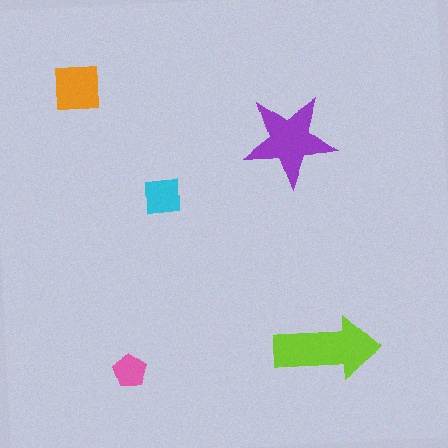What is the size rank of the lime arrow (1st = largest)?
1st.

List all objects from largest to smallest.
The lime arrow, the purple star, the orange square, the cyan square, the pink pentagon.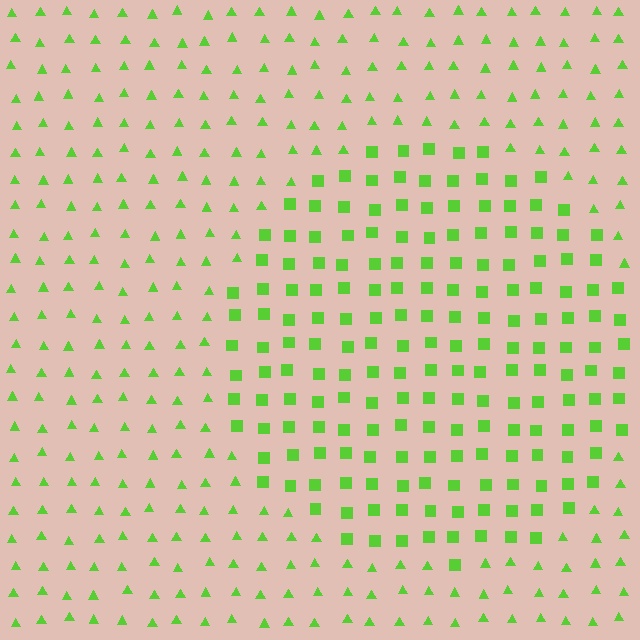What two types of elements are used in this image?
The image uses squares inside the circle region and triangles outside it.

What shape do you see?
I see a circle.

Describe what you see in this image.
The image is filled with small lime elements arranged in a uniform grid. A circle-shaped region contains squares, while the surrounding area contains triangles. The boundary is defined purely by the change in element shape.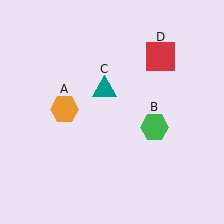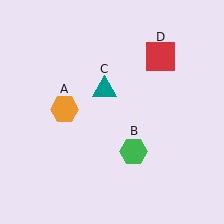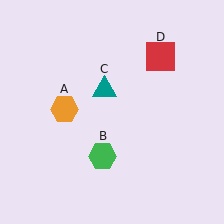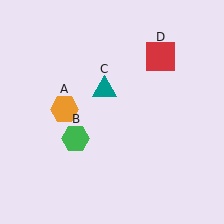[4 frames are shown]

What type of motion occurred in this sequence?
The green hexagon (object B) rotated clockwise around the center of the scene.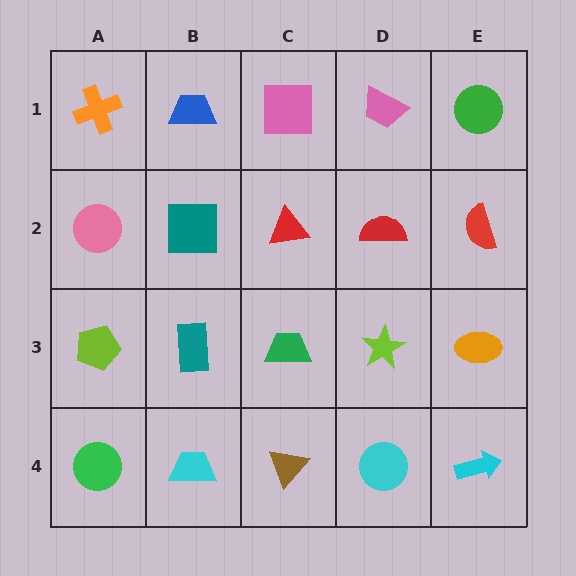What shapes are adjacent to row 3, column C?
A red triangle (row 2, column C), a brown triangle (row 4, column C), a teal rectangle (row 3, column B), a lime star (row 3, column D).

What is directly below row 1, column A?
A pink circle.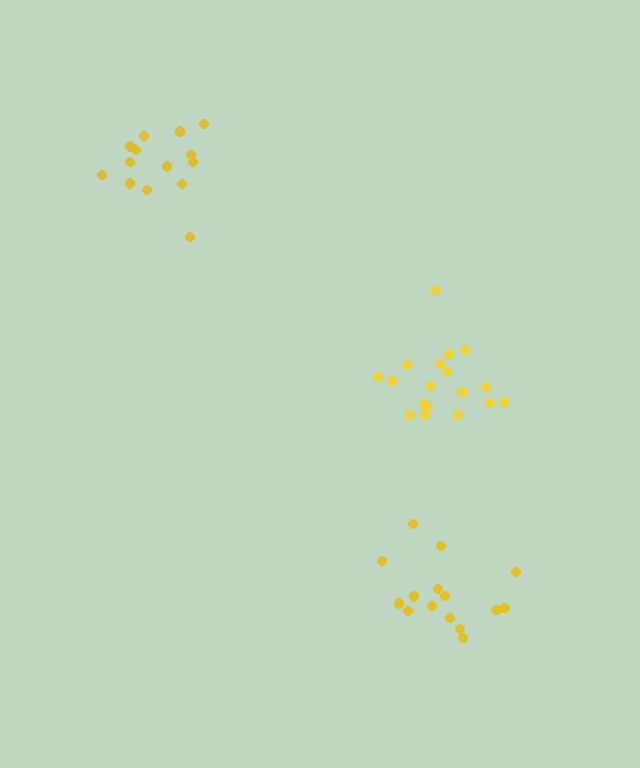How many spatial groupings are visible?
There are 3 spatial groupings.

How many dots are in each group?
Group 1: 18 dots, Group 2: 14 dots, Group 3: 15 dots (47 total).